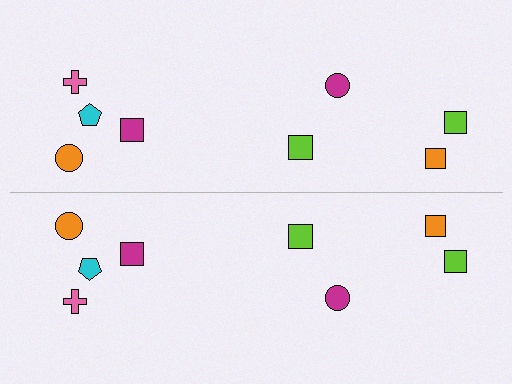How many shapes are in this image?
There are 16 shapes in this image.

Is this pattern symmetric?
Yes, this pattern has bilateral (reflection) symmetry.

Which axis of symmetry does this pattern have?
The pattern has a horizontal axis of symmetry running through the center of the image.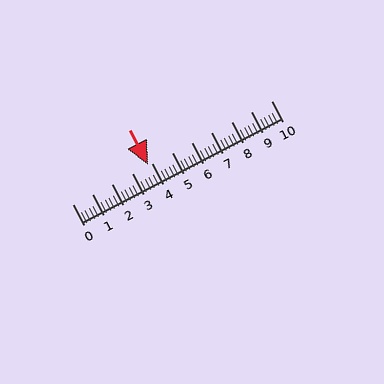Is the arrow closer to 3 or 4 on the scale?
The arrow is closer to 4.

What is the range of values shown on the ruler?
The ruler shows values from 0 to 10.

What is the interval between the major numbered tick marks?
The major tick marks are spaced 1 units apart.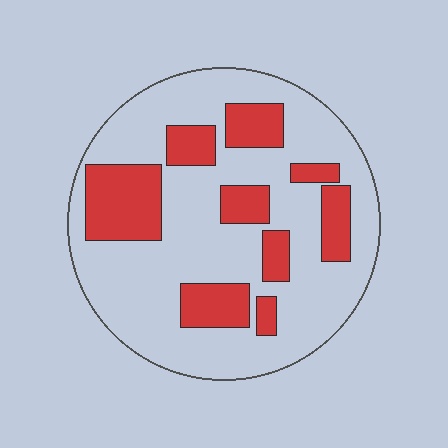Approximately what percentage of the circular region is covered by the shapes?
Approximately 30%.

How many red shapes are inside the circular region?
9.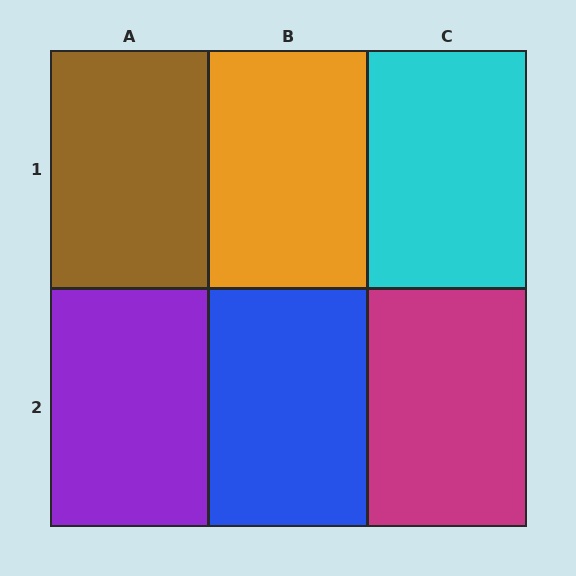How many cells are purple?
1 cell is purple.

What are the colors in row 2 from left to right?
Purple, blue, magenta.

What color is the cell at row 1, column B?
Orange.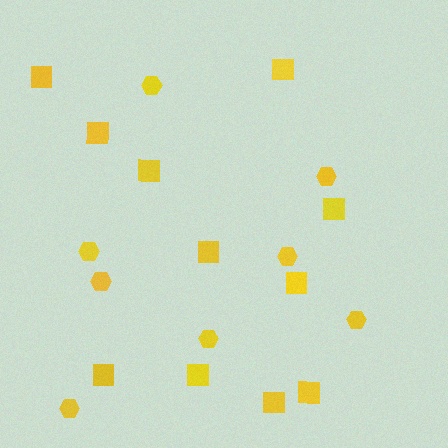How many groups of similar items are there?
There are 2 groups: one group of squares (11) and one group of hexagons (8).